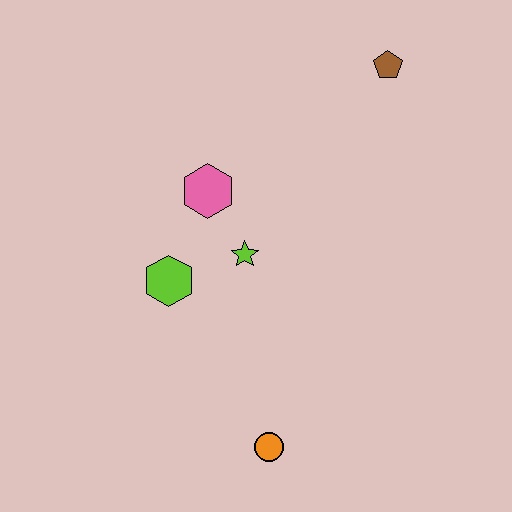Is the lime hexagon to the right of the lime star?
No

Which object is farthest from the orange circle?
The brown pentagon is farthest from the orange circle.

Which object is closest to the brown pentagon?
The pink hexagon is closest to the brown pentagon.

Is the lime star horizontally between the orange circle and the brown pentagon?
No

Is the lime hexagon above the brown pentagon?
No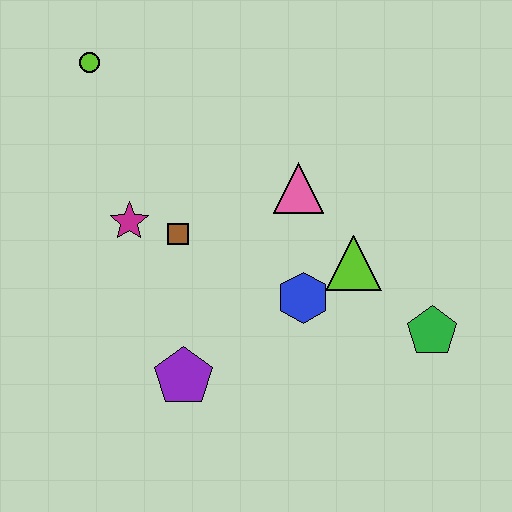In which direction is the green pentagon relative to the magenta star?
The green pentagon is to the right of the magenta star.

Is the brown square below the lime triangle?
No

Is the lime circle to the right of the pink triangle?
No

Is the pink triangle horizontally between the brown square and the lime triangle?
Yes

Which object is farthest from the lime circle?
The green pentagon is farthest from the lime circle.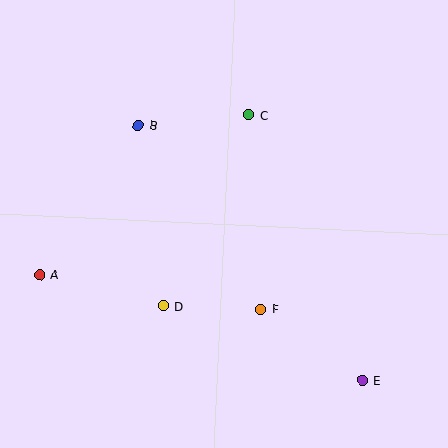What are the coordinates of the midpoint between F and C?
The midpoint between F and C is at (255, 212).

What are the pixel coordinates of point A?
Point A is at (40, 274).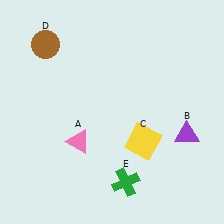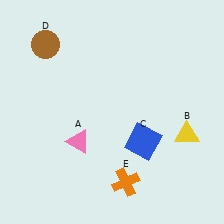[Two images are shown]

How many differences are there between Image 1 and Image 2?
There are 3 differences between the two images.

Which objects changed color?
B changed from purple to yellow. C changed from yellow to blue. E changed from green to orange.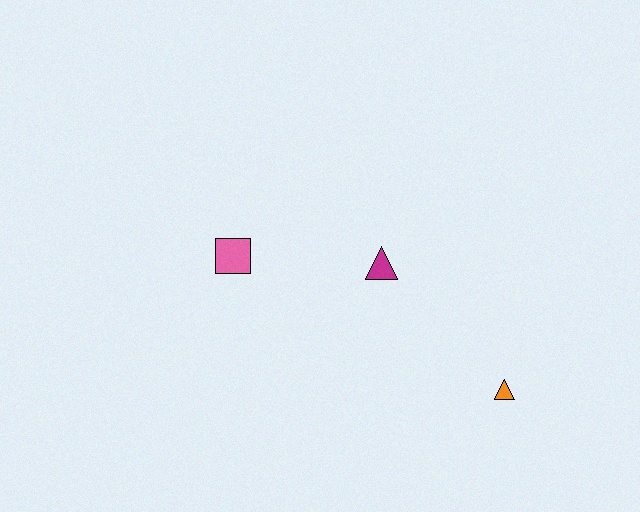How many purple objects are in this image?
There are no purple objects.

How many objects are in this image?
There are 3 objects.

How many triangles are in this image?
There are 2 triangles.